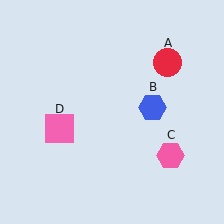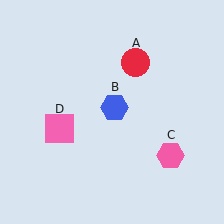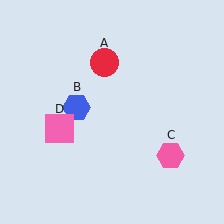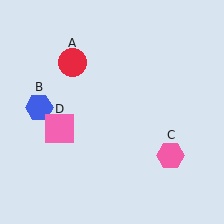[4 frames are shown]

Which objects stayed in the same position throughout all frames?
Pink hexagon (object C) and pink square (object D) remained stationary.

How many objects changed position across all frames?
2 objects changed position: red circle (object A), blue hexagon (object B).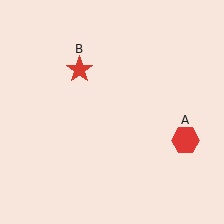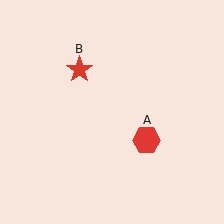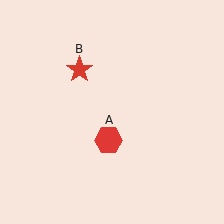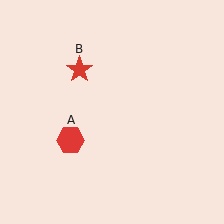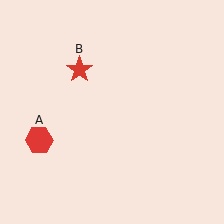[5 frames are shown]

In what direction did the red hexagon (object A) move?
The red hexagon (object A) moved left.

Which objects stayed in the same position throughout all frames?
Red star (object B) remained stationary.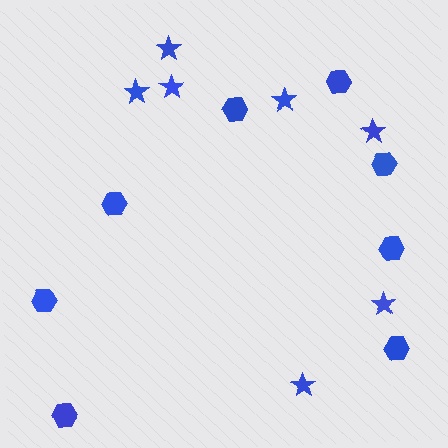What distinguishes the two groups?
There are 2 groups: one group of hexagons (8) and one group of stars (7).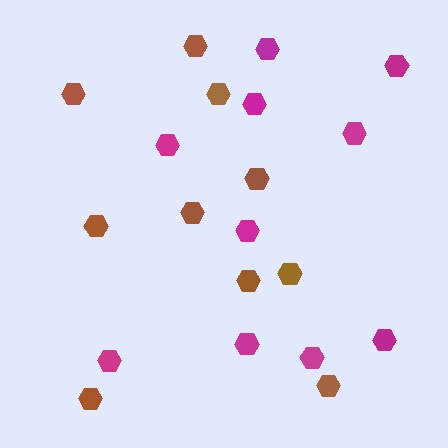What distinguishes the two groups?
There are 2 groups: one group of magenta hexagons (10) and one group of brown hexagons (10).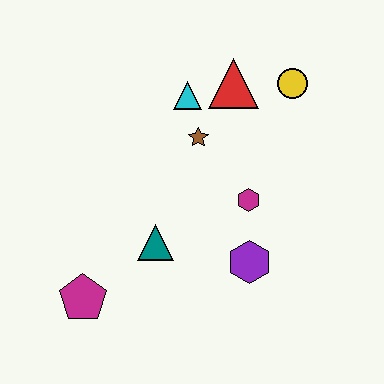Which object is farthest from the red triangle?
The magenta pentagon is farthest from the red triangle.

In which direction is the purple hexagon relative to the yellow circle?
The purple hexagon is below the yellow circle.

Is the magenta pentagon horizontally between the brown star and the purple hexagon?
No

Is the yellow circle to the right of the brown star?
Yes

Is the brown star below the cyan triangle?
Yes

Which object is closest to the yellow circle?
The red triangle is closest to the yellow circle.